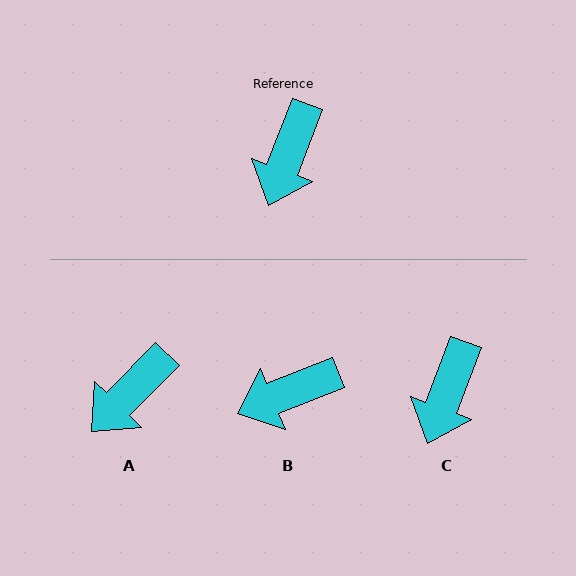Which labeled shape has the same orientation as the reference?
C.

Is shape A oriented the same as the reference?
No, it is off by about 24 degrees.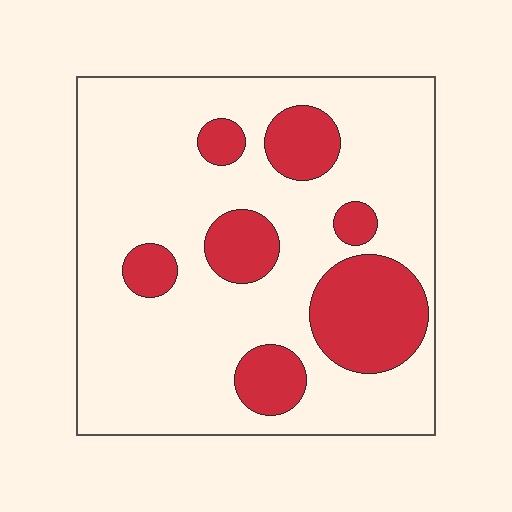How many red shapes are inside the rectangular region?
7.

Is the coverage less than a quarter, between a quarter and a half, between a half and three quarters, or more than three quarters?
Less than a quarter.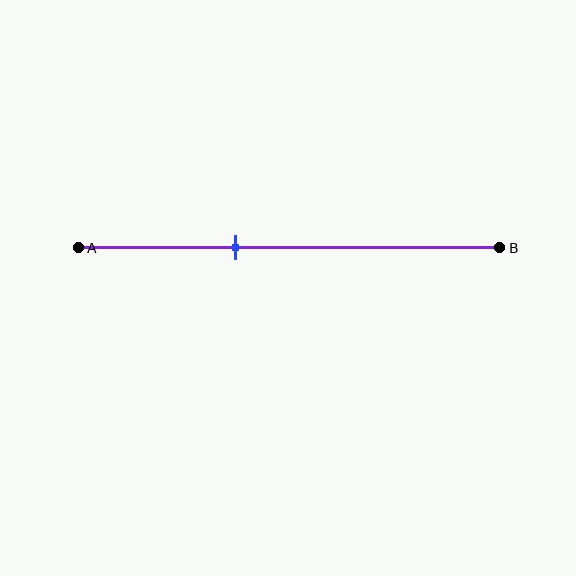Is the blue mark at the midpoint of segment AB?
No, the mark is at about 35% from A, not at the 50% midpoint.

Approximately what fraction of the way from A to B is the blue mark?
The blue mark is approximately 35% of the way from A to B.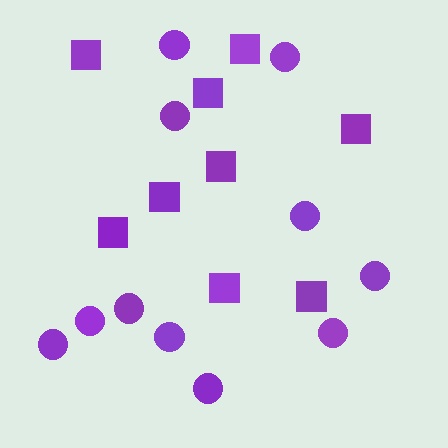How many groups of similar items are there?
There are 2 groups: one group of squares (9) and one group of circles (11).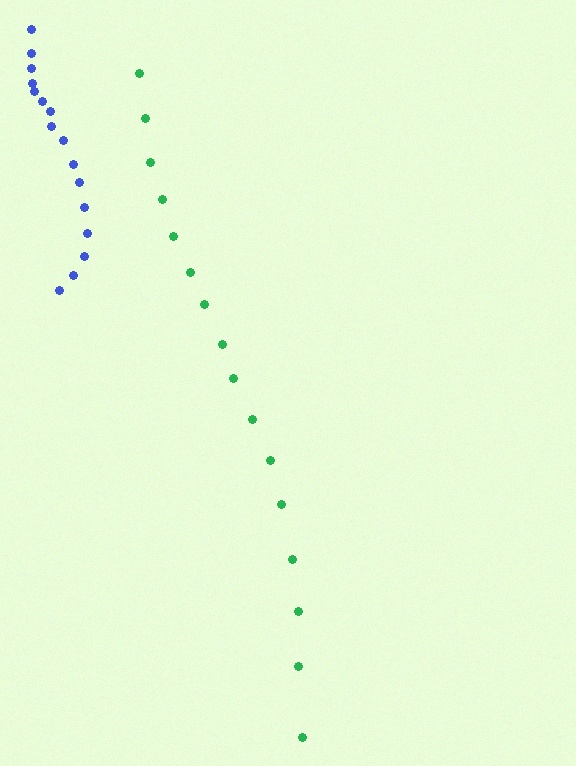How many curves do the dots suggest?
There are 2 distinct paths.